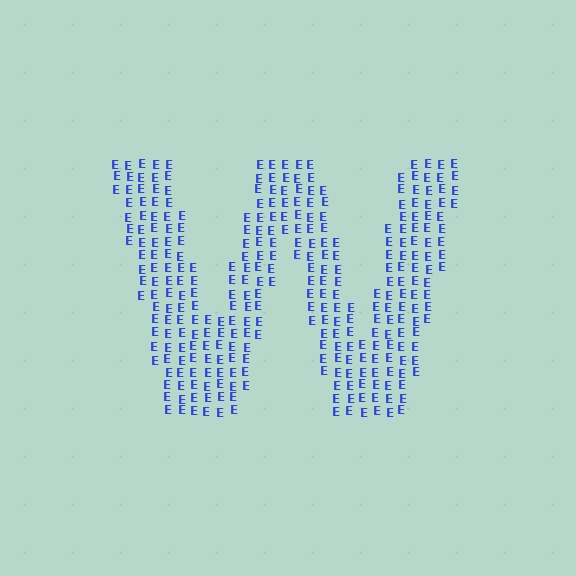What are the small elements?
The small elements are letter E's.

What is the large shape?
The large shape is the letter W.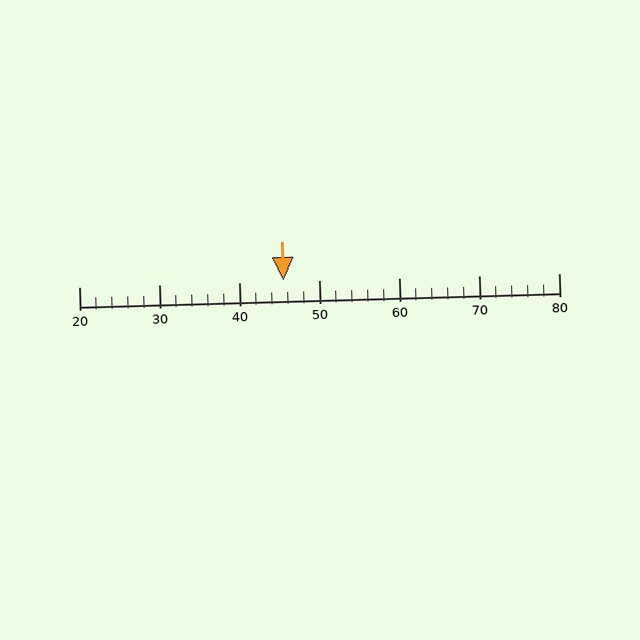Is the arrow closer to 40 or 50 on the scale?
The arrow is closer to 50.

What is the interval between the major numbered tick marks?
The major tick marks are spaced 10 units apart.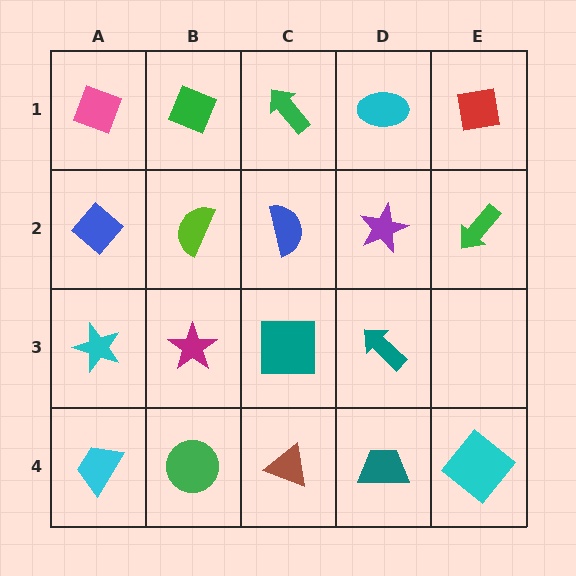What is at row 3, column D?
A teal arrow.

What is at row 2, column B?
A lime semicircle.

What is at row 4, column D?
A teal trapezoid.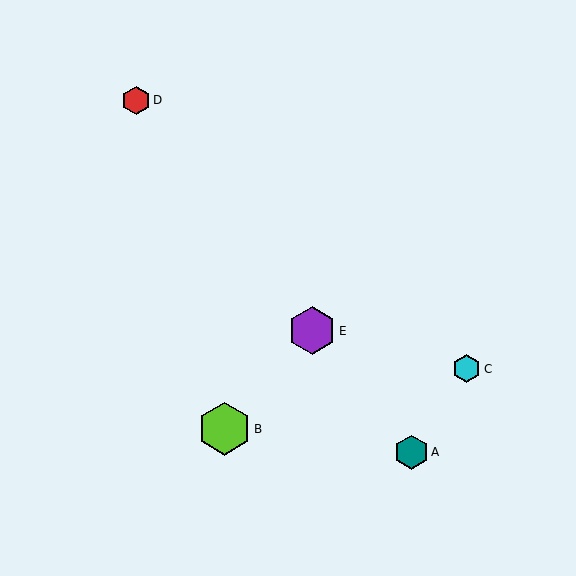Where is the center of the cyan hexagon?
The center of the cyan hexagon is at (467, 369).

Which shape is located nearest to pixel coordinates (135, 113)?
The red hexagon (labeled D) at (136, 100) is nearest to that location.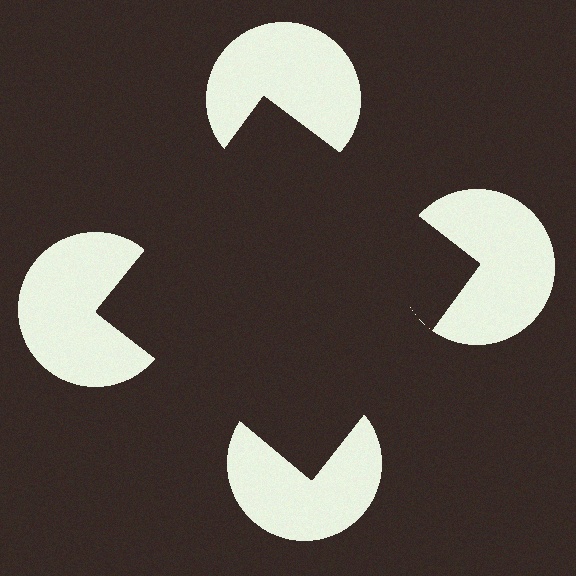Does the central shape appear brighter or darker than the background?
It typically appears slightly darker than the background, even though no actual brightness change is drawn.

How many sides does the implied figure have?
4 sides.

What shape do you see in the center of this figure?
An illusory square — its edges are inferred from the aligned wedge cuts in the pac-man discs, not physically drawn.